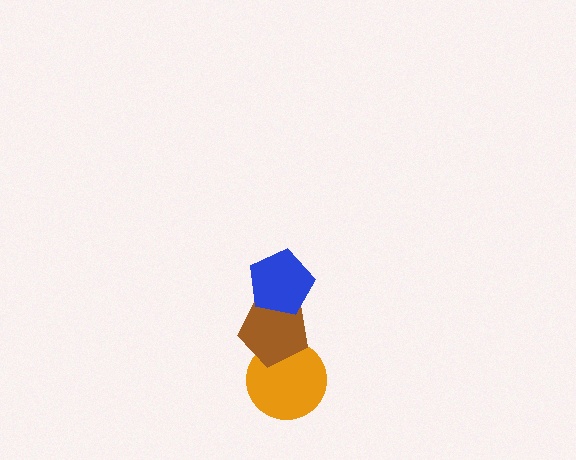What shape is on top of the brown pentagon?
The blue pentagon is on top of the brown pentagon.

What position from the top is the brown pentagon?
The brown pentagon is 2nd from the top.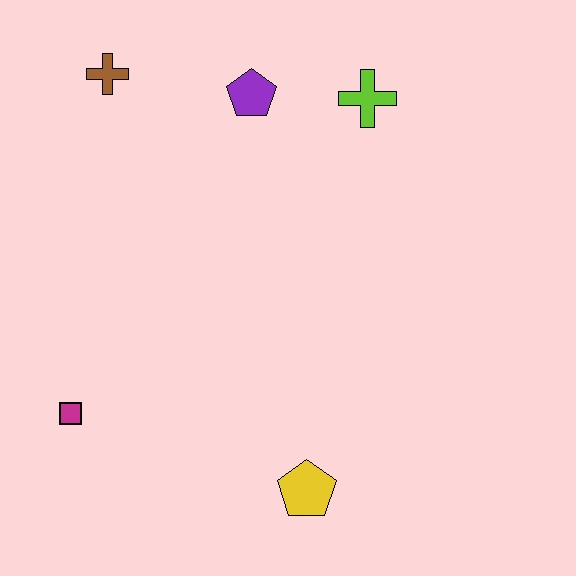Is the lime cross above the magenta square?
Yes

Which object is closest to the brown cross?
The purple pentagon is closest to the brown cross.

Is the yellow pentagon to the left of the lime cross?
Yes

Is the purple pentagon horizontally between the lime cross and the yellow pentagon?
No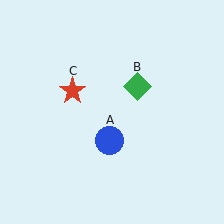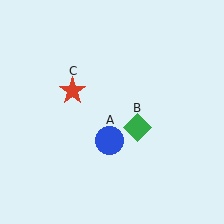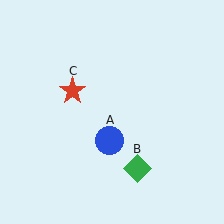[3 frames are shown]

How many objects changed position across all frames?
1 object changed position: green diamond (object B).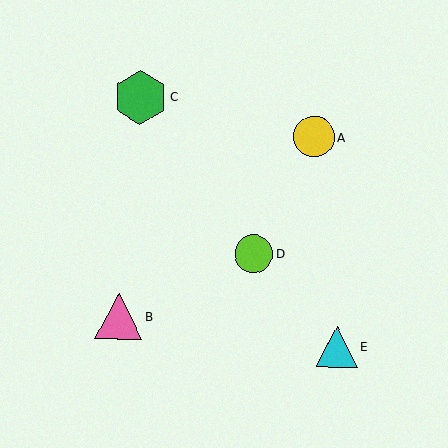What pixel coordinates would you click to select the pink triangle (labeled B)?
Click at (119, 316) to select the pink triangle B.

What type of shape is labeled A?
Shape A is a yellow circle.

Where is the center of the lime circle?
The center of the lime circle is at (253, 254).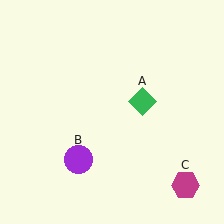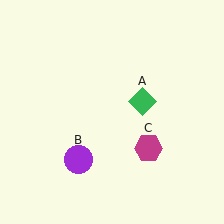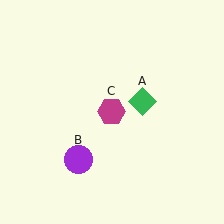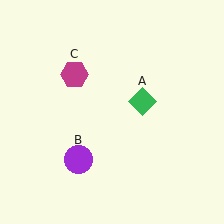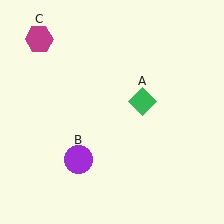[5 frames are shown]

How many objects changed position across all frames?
1 object changed position: magenta hexagon (object C).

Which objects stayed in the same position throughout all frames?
Green diamond (object A) and purple circle (object B) remained stationary.